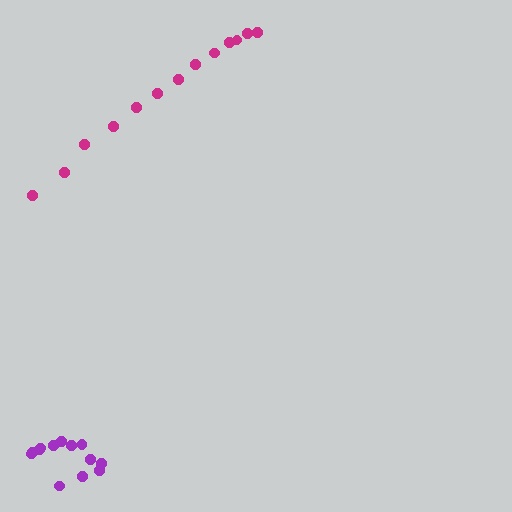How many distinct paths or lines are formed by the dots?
There are 2 distinct paths.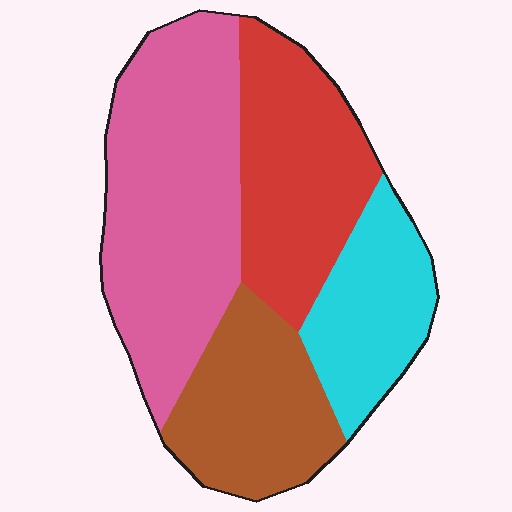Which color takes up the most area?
Pink, at roughly 35%.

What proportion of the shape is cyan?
Cyan takes up less than a quarter of the shape.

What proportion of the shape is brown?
Brown covers 21% of the shape.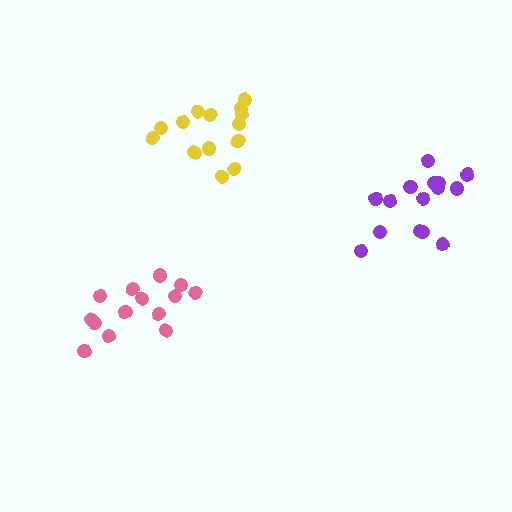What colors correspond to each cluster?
The clusters are colored: purple, yellow, pink.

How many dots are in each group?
Group 1: 15 dots, Group 2: 14 dots, Group 3: 14 dots (43 total).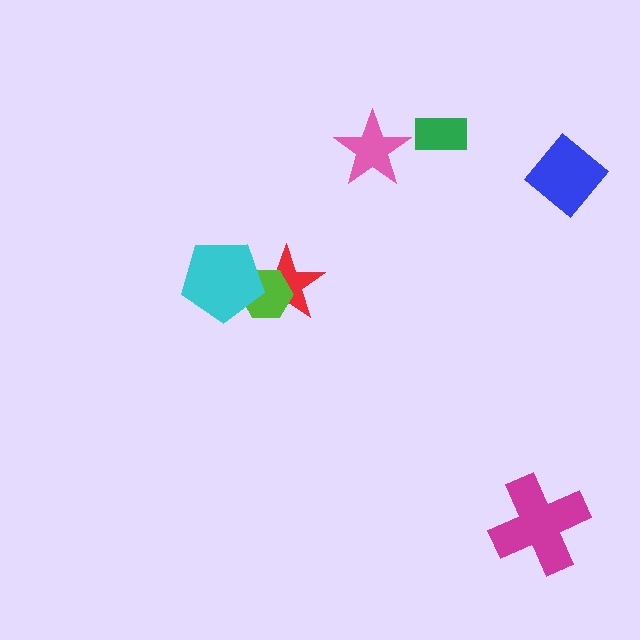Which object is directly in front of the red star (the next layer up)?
The lime hexagon is directly in front of the red star.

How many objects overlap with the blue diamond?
0 objects overlap with the blue diamond.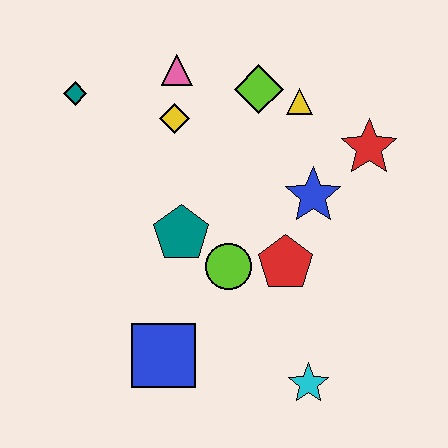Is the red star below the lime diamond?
Yes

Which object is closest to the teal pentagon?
The lime circle is closest to the teal pentagon.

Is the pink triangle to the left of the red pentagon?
Yes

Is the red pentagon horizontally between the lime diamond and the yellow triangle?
Yes